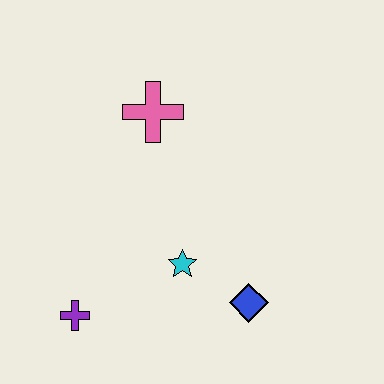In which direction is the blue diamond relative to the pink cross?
The blue diamond is below the pink cross.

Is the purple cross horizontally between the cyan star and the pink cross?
No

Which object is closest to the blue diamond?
The cyan star is closest to the blue diamond.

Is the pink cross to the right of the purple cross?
Yes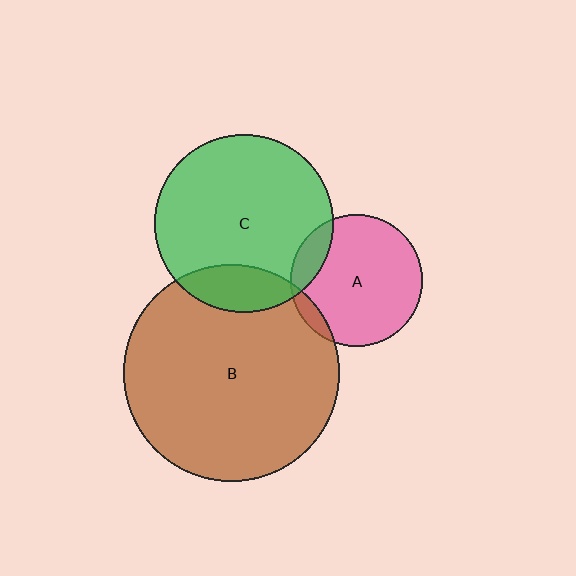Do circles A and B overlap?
Yes.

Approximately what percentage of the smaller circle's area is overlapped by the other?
Approximately 5%.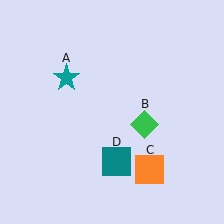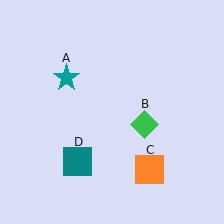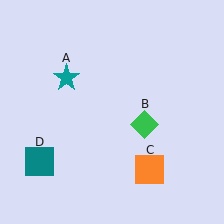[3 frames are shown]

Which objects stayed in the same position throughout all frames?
Teal star (object A) and green diamond (object B) and orange square (object C) remained stationary.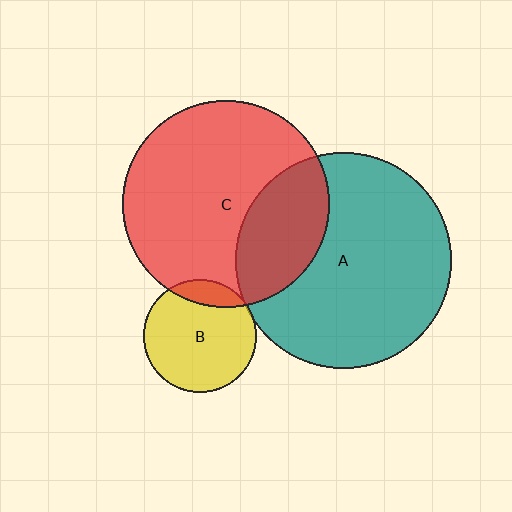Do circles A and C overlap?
Yes.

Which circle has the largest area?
Circle A (teal).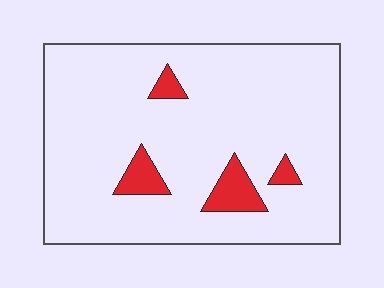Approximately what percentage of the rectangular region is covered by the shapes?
Approximately 10%.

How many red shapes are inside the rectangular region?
4.